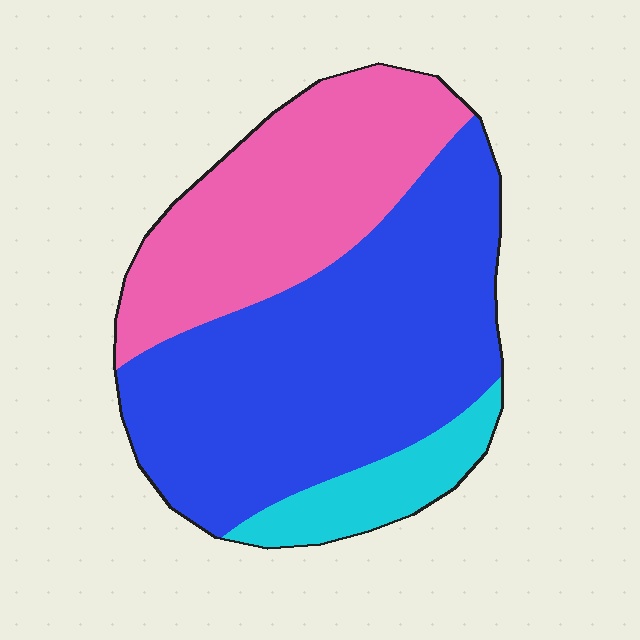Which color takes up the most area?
Blue, at roughly 55%.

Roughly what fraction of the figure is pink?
Pink takes up about one third (1/3) of the figure.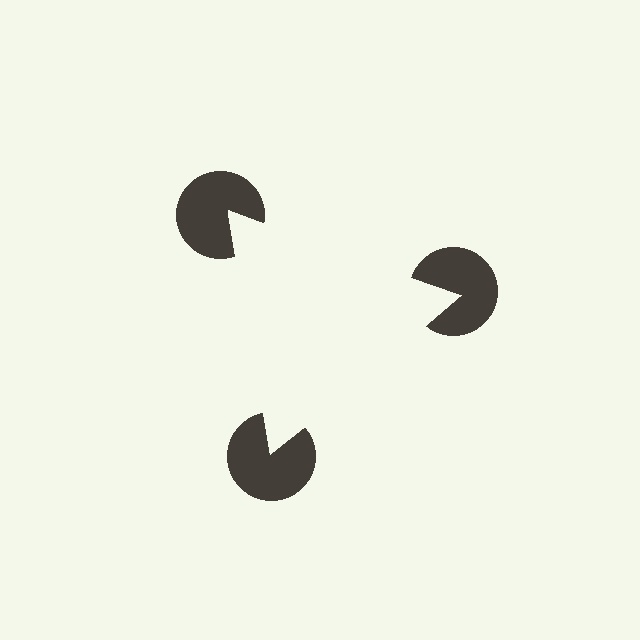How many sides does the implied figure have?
3 sides.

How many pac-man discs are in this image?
There are 3 — one at each vertex of the illusory triangle.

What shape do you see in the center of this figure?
An illusory triangle — its edges are inferred from the aligned wedge cuts in the pac-man discs, not physically drawn.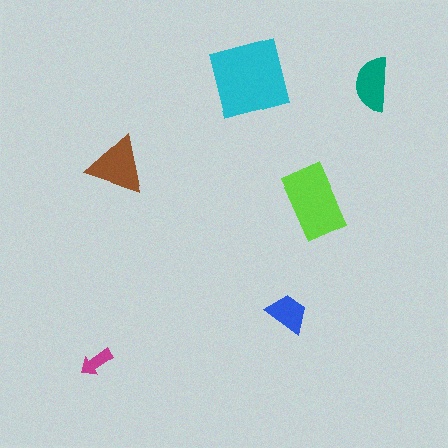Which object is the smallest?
The magenta arrow.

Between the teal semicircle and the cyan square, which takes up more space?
The cyan square.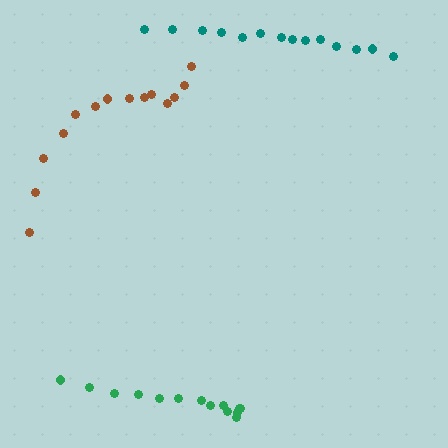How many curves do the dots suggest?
There are 3 distinct paths.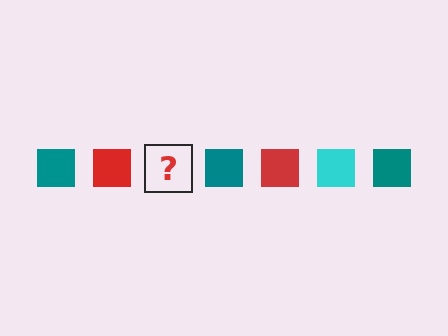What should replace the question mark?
The question mark should be replaced with a cyan square.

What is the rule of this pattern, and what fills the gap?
The rule is that the pattern cycles through teal, red, cyan squares. The gap should be filled with a cyan square.